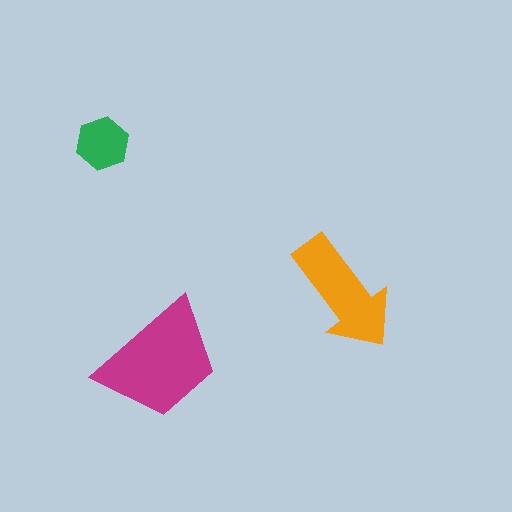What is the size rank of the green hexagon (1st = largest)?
3rd.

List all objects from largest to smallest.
The magenta trapezoid, the orange arrow, the green hexagon.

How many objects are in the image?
There are 3 objects in the image.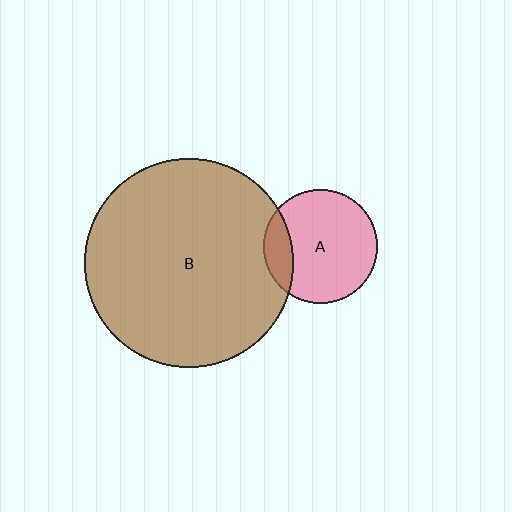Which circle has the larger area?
Circle B (brown).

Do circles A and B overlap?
Yes.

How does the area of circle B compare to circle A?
Approximately 3.4 times.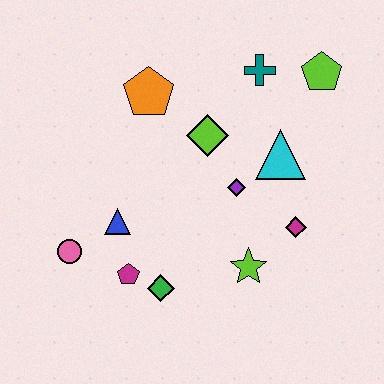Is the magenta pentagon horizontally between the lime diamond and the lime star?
No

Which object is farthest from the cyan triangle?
The pink circle is farthest from the cyan triangle.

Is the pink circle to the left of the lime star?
Yes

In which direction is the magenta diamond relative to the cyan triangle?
The magenta diamond is below the cyan triangle.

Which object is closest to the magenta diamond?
The lime star is closest to the magenta diamond.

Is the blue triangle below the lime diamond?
Yes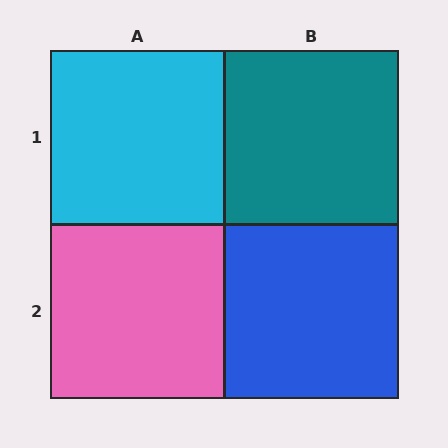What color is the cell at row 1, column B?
Teal.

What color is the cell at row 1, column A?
Cyan.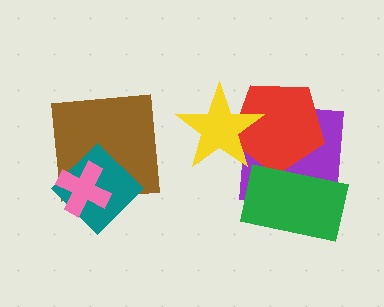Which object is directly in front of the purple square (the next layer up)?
The red pentagon is directly in front of the purple square.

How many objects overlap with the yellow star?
2 objects overlap with the yellow star.